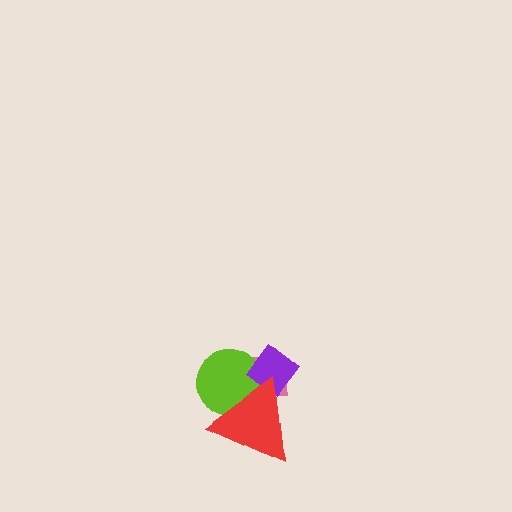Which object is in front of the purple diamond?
The red triangle is in front of the purple diamond.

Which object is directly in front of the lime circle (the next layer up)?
The purple diamond is directly in front of the lime circle.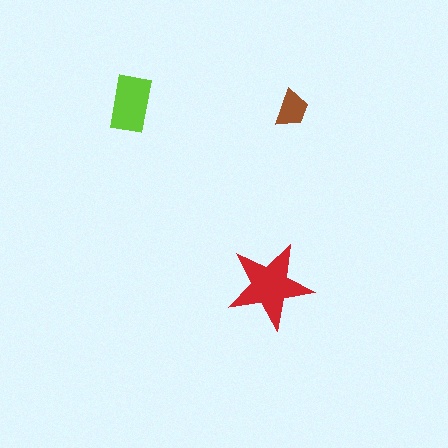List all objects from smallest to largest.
The brown trapezoid, the lime rectangle, the red star.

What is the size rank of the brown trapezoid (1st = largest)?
3rd.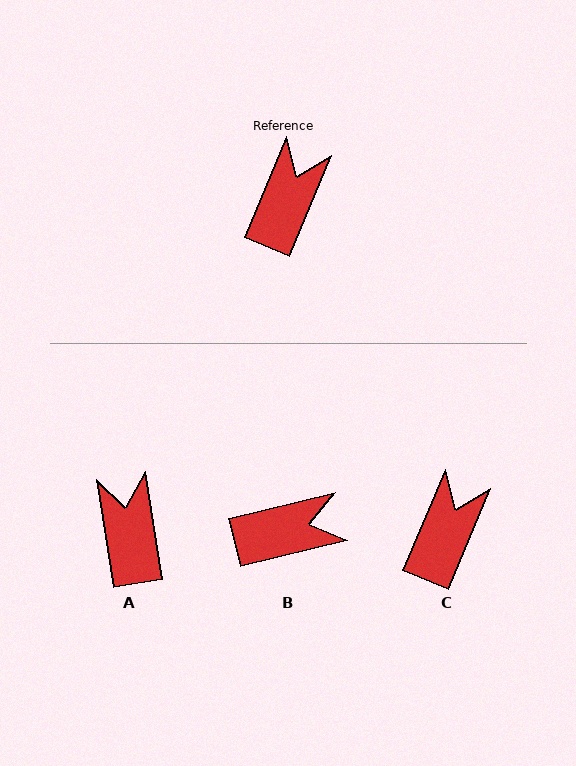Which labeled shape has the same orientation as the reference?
C.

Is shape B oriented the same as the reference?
No, it is off by about 54 degrees.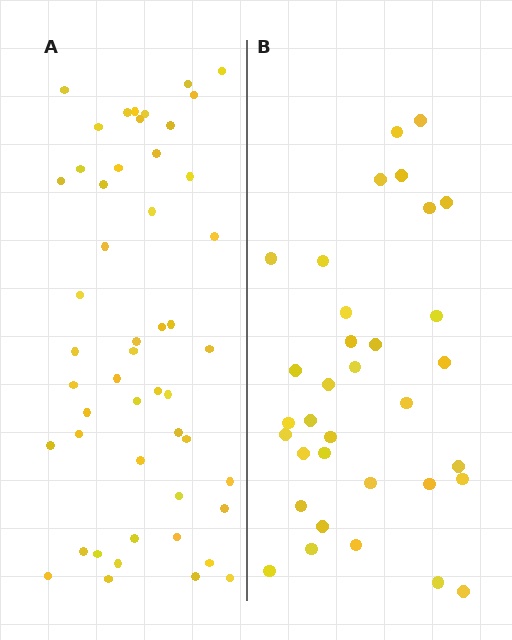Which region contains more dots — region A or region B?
Region A (the left region) has more dots.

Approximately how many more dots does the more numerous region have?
Region A has approximately 15 more dots than region B.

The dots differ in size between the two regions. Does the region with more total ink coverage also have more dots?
No. Region B has more total ink coverage because its dots are larger, but region A actually contains more individual dots. Total area can be misleading — the number of items is what matters here.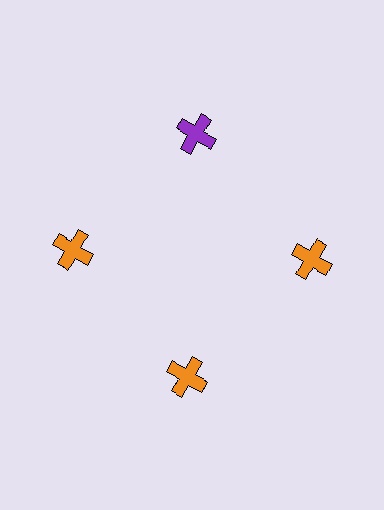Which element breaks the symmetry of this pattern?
The purple cross at roughly the 12 o'clock position breaks the symmetry. All other shapes are orange crosses.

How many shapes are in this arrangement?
There are 4 shapes arranged in a ring pattern.